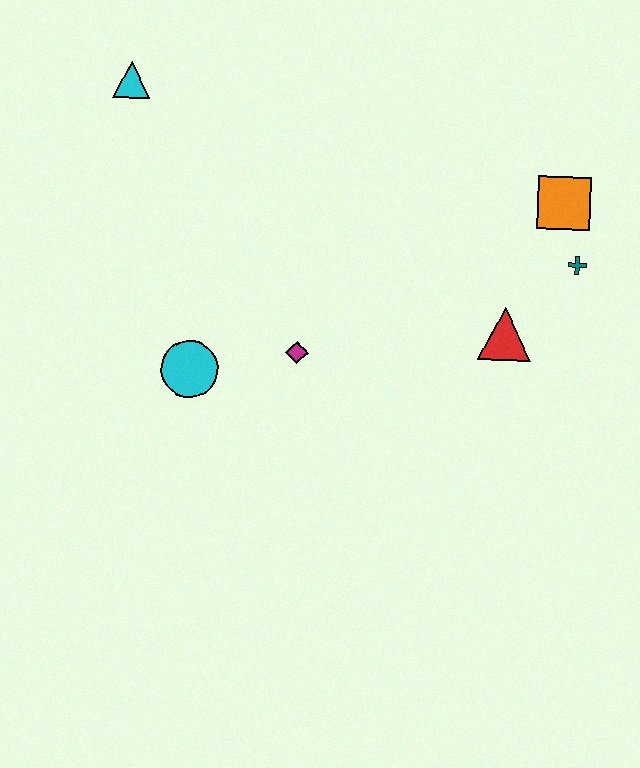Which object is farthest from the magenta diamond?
The cyan triangle is farthest from the magenta diamond.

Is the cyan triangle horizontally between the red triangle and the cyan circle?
No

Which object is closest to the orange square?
The teal cross is closest to the orange square.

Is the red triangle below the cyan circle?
No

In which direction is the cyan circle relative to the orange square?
The cyan circle is to the left of the orange square.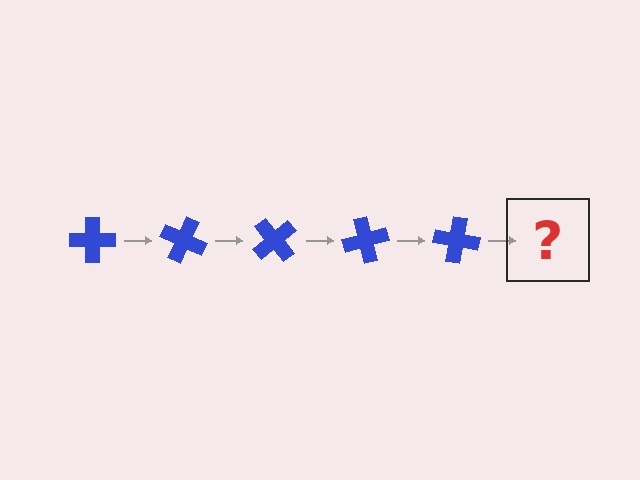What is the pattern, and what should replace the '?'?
The pattern is that the cross rotates 25 degrees each step. The '?' should be a blue cross rotated 125 degrees.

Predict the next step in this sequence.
The next step is a blue cross rotated 125 degrees.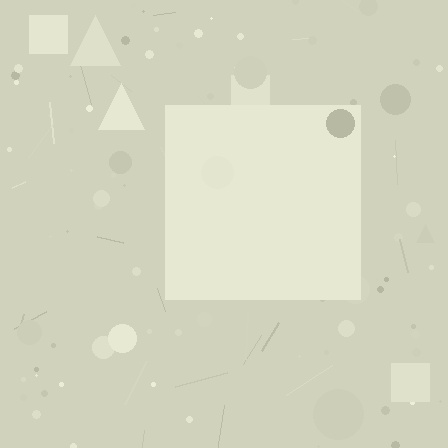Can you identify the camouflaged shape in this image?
The camouflaged shape is a square.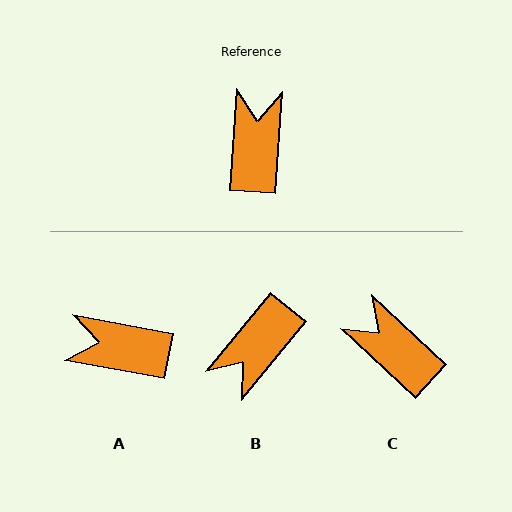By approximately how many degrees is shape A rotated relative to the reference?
Approximately 83 degrees counter-clockwise.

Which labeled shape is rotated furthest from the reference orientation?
B, about 144 degrees away.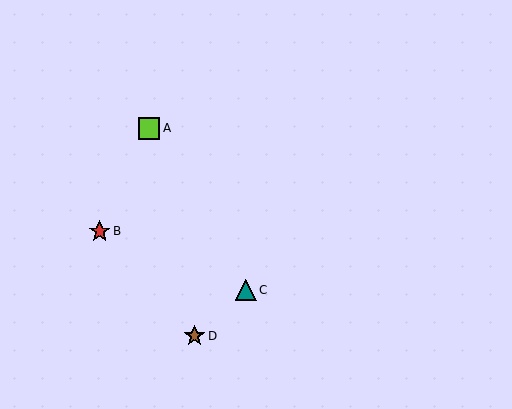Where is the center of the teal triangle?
The center of the teal triangle is at (246, 290).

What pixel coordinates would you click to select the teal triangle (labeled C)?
Click at (246, 290) to select the teal triangle C.